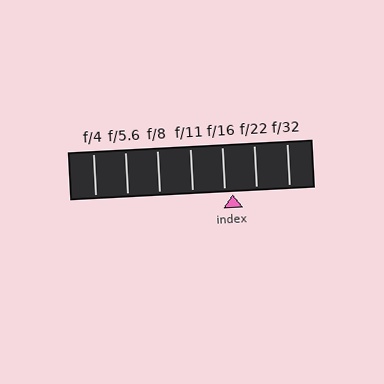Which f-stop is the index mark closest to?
The index mark is closest to f/16.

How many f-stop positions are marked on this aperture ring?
There are 7 f-stop positions marked.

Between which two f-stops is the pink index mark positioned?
The index mark is between f/16 and f/22.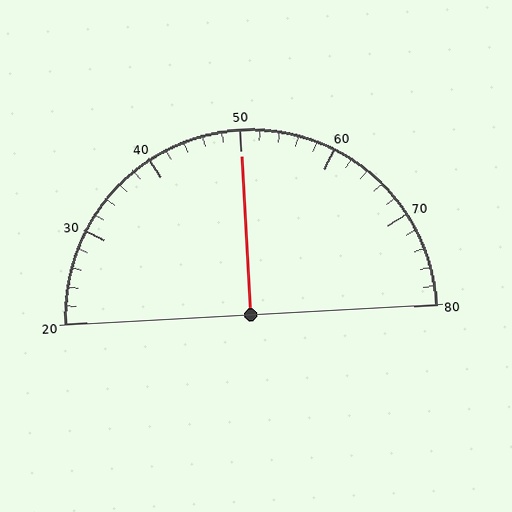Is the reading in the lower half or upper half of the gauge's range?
The reading is in the upper half of the range (20 to 80).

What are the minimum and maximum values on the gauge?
The gauge ranges from 20 to 80.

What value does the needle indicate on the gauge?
The needle indicates approximately 50.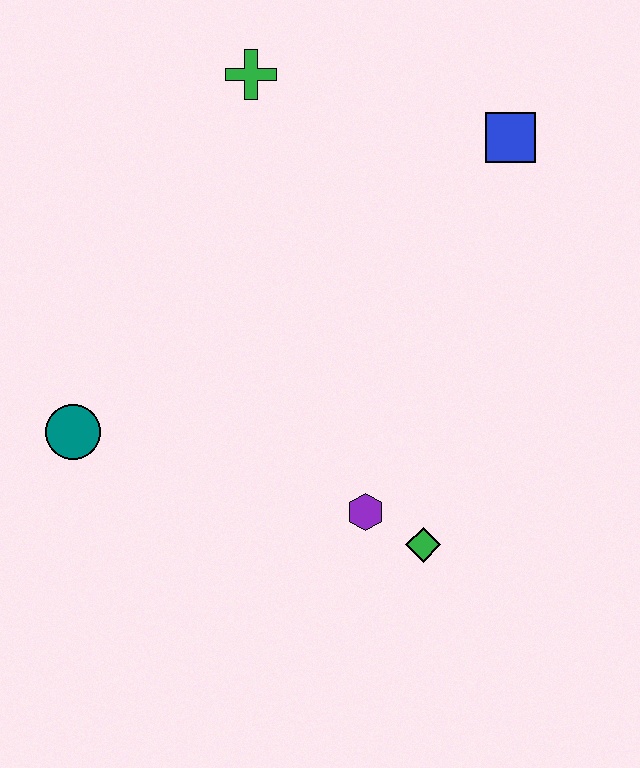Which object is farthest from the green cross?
The green diamond is farthest from the green cross.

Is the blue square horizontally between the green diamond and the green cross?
No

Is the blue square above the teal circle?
Yes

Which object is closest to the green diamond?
The purple hexagon is closest to the green diamond.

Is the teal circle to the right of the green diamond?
No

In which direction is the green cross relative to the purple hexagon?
The green cross is above the purple hexagon.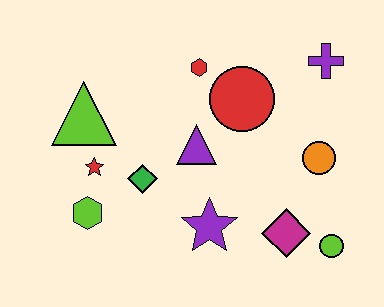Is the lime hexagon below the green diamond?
Yes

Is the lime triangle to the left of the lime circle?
Yes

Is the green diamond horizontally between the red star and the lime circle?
Yes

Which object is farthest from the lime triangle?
The lime circle is farthest from the lime triangle.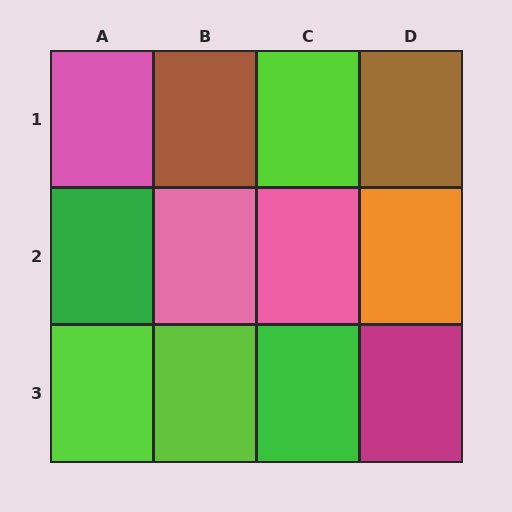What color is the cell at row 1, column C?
Lime.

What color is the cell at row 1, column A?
Pink.